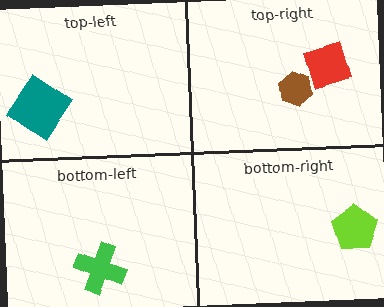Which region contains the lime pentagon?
The bottom-right region.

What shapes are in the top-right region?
The brown hexagon, the red diamond.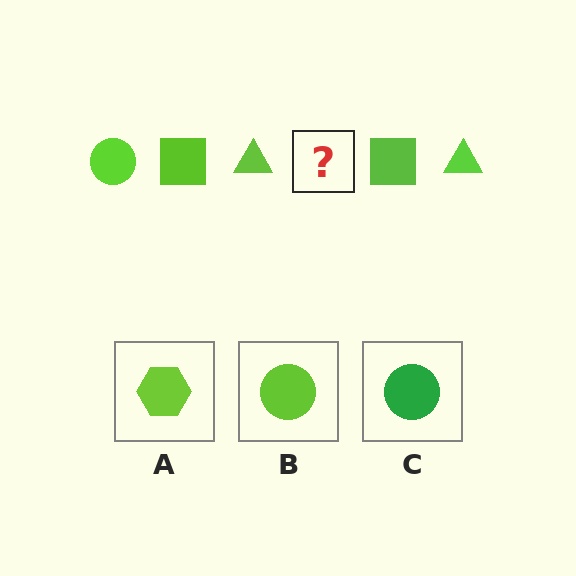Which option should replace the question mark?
Option B.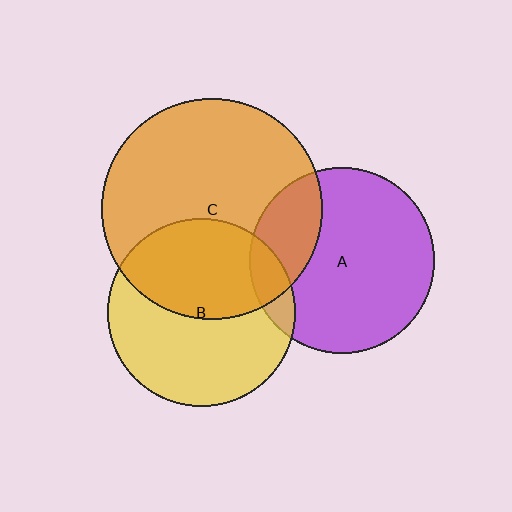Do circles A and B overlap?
Yes.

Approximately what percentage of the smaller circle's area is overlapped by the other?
Approximately 10%.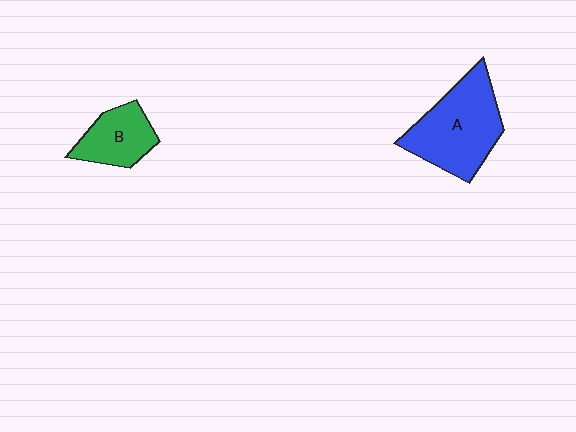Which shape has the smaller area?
Shape B (green).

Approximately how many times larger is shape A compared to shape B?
Approximately 1.8 times.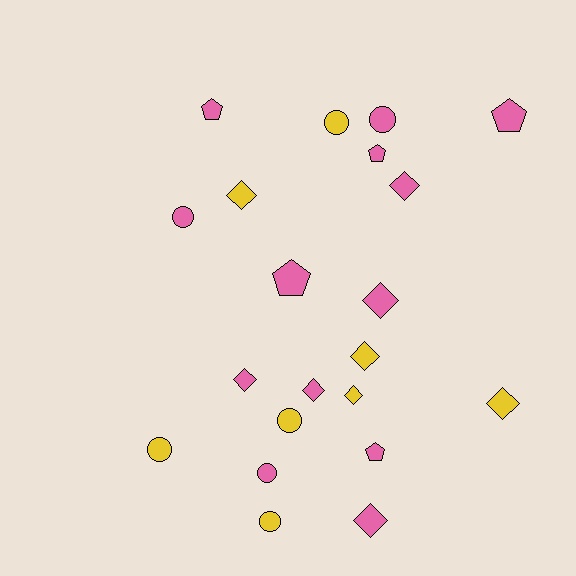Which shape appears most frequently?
Diamond, with 9 objects.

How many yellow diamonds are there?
There are 4 yellow diamonds.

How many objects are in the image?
There are 21 objects.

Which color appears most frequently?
Pink, with 13 objects.